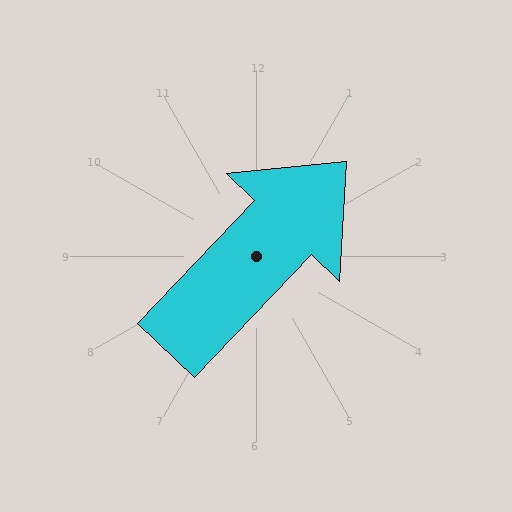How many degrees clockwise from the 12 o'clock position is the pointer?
Approximately 44 degrees.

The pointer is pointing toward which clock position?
Roughly 1 o'clock.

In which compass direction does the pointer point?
Northeast.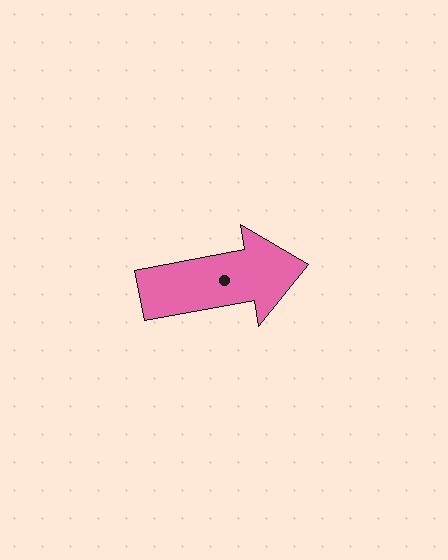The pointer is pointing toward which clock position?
Roughly 3 o'clock.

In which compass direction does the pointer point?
East.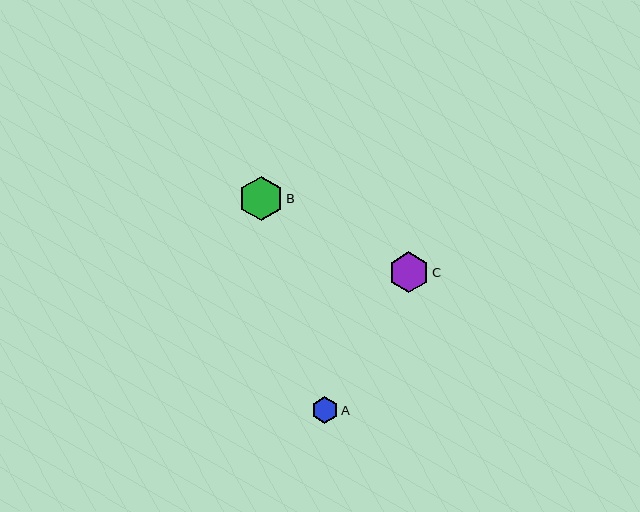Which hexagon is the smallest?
Hexagon A is the smallest with a size of approximately 26 pixels.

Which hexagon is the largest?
Hexagon B is the largest with a size of approximately 44 pixels.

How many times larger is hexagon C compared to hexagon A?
Hexagon C is approximately 1.6 times the size of hexagon A.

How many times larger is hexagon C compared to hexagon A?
Hexagon C is approximately 1.6 times the size of hexagon A.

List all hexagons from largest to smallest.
From largest to smallest: B, C, A.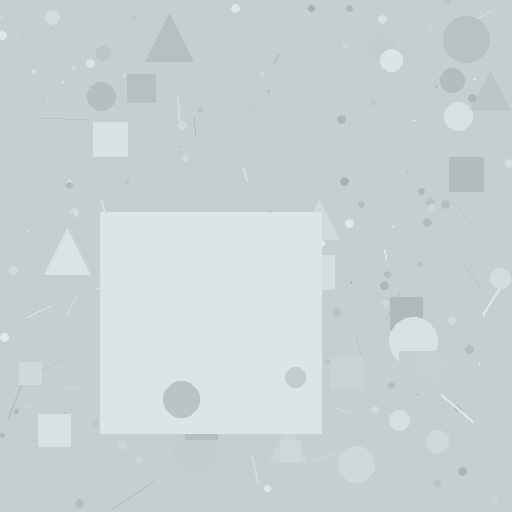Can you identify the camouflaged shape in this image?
The camouflaged shape is a square.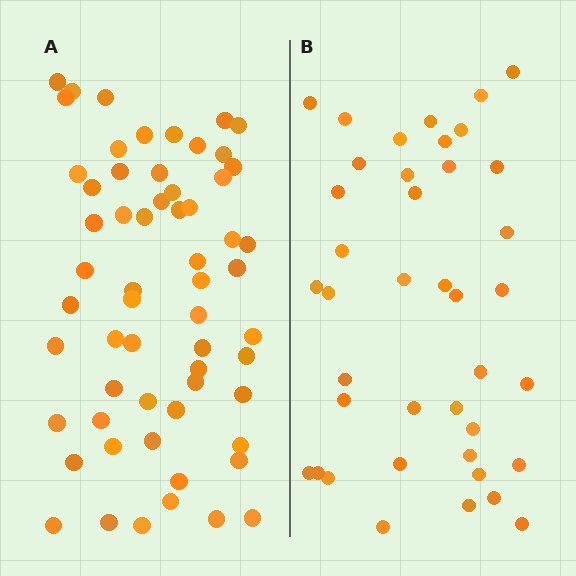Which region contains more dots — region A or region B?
Region A (the left region) has more dots.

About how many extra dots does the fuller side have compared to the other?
Region A has approximately 20 more dots than region B.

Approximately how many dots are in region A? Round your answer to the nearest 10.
About 60 dots.